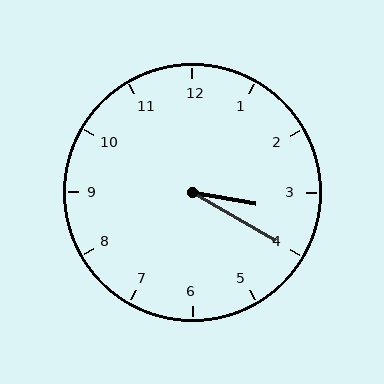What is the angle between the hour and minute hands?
Approximately 20 degrees.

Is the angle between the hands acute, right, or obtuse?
It is acute.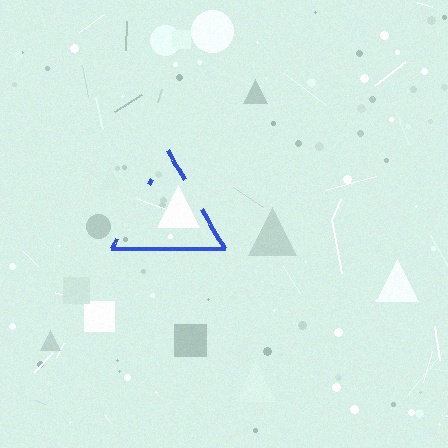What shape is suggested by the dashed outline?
The dashed outline suggests a triangle.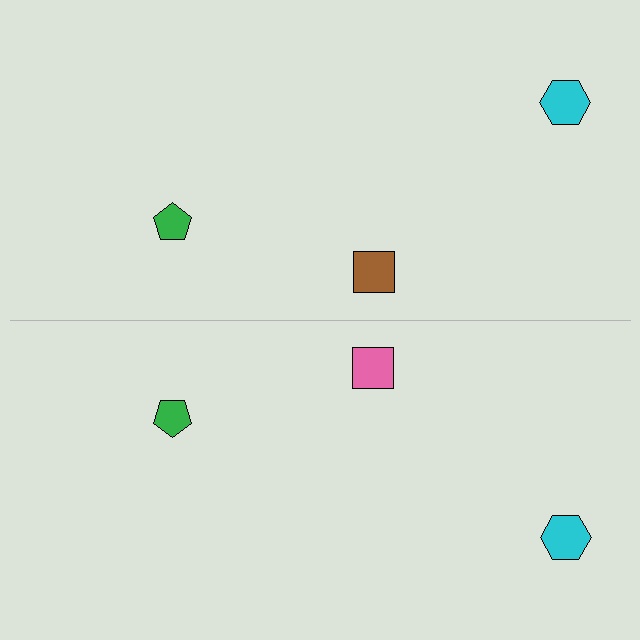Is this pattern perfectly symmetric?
No, the pattern is not perfectly symmetric. The pink square on the bottom side breaks the symmetry — its mirror counterpart is brown.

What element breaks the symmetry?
The pink square on the bottom side breaks the symmetry — its mirror counterpart is brown.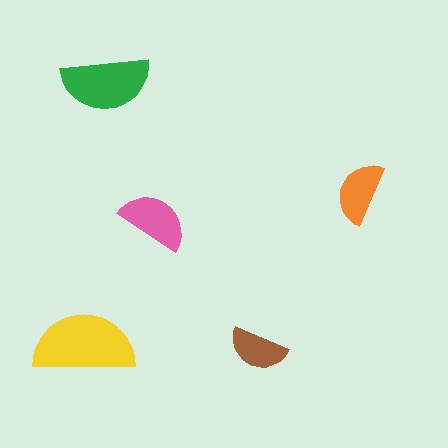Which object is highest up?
The green semicircle is topmost.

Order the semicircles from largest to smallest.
the yellow one, the green one, the pink one, the orange one, the brown one.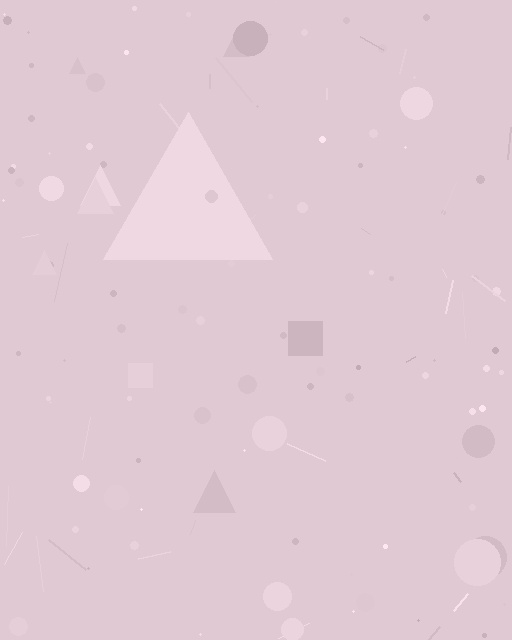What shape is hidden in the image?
A triangle is hidden in the image.